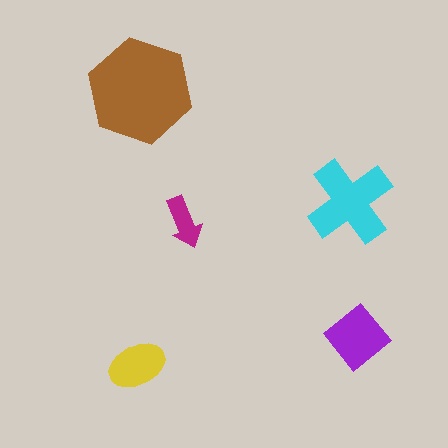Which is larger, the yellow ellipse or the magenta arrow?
The yellow ellipse.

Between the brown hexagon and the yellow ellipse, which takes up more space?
The brown hexagon.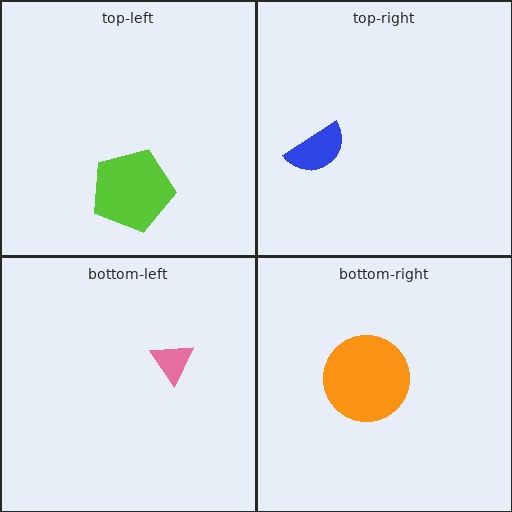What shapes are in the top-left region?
The lime pentagon.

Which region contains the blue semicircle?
The top-right region.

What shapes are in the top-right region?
The blue semicircle.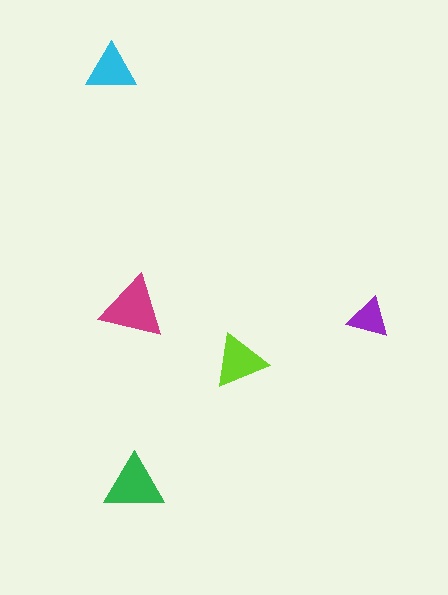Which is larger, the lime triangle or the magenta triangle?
The magenta one.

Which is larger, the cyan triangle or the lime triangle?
The lime one.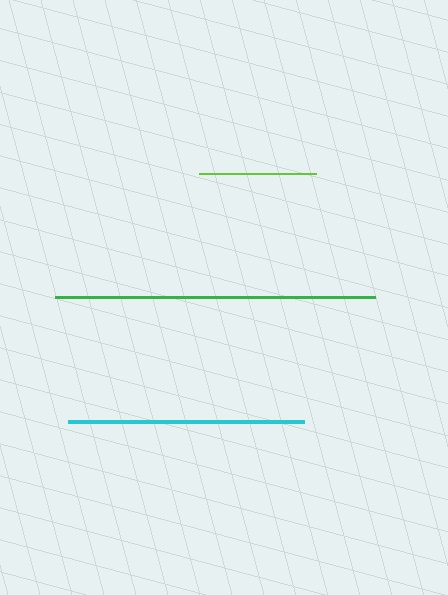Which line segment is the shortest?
The lime line is the shortest at approximately 117 pixels.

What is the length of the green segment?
The green segment is approximately 320 pixels long.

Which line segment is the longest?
The green line is the longest at approximately 320 pixels.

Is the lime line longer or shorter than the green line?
The green line is longer than the lime line.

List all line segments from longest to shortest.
From longest to shortest: green, cyan, lime.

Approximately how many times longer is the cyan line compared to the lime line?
The cyan line is approximately 2.0 times the length of the lime line.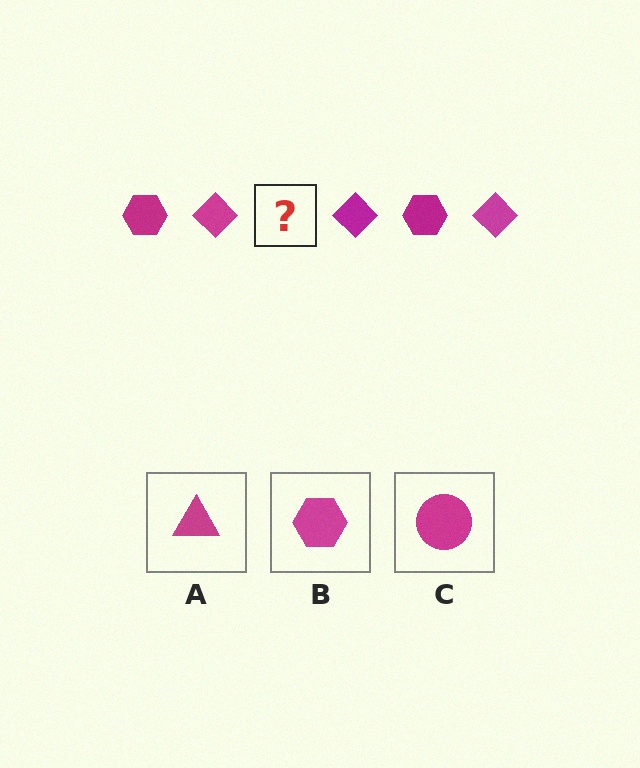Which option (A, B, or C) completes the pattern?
B.